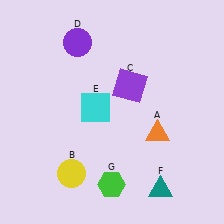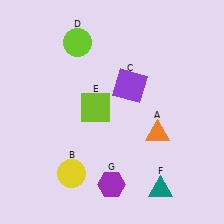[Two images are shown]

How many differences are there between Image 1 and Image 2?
There are 3 differences between the two images.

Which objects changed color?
D changed from purple to lime. E changed from cyan to lime. G changed from green to purple.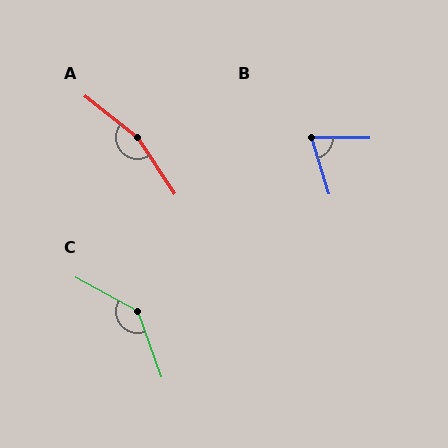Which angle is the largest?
A, at approximately 162 degrees.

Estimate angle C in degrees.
Approximately 139 degrees.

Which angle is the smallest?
B, at approximately 72 degrees.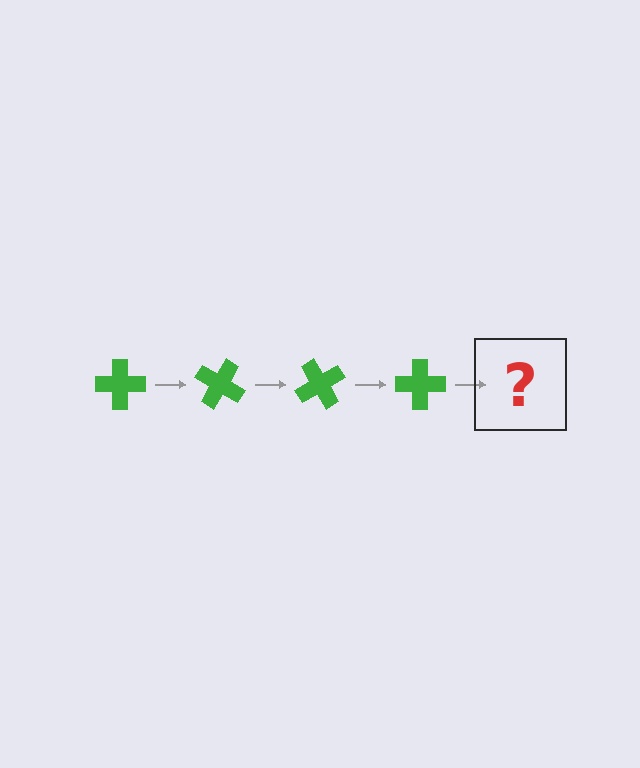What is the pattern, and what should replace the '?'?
The pattern is that the cross rotates 30 degrees each step. The '?' should be a green cross rotated 120 degrees.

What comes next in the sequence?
The next element should be a green cross rotated 120 degrees.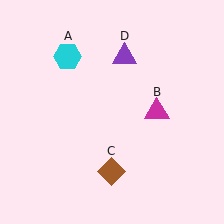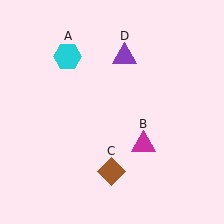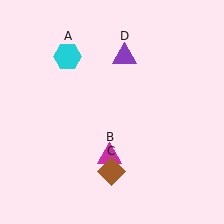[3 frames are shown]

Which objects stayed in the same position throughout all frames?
Cyan hexagon (object A) and brown diamond (object C) and purple triangle (object D) remained stationary.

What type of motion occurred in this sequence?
The magenta triangle (object B) rotated clockwise around the center of the scene.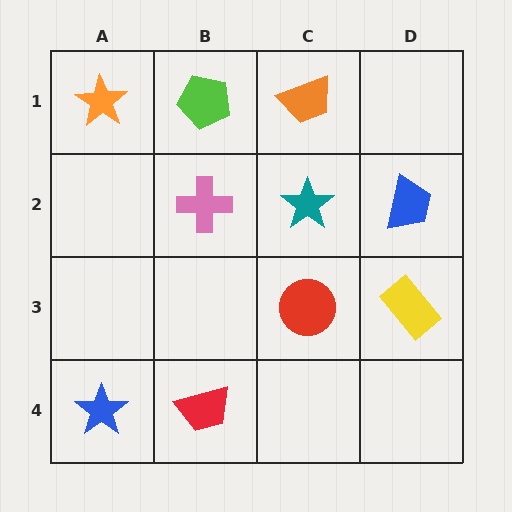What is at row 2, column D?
A blue trapezoid.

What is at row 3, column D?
A yellow rectangle.